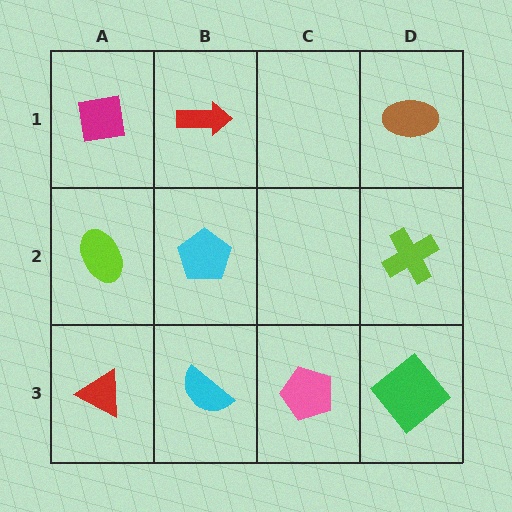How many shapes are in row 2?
3 shapes.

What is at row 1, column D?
A brown ellipse.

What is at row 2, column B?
A cyan pentagon.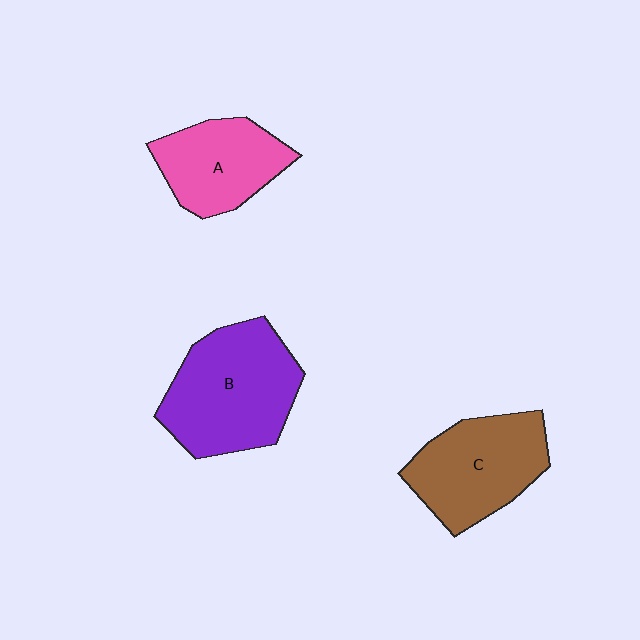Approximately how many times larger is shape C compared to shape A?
Approximately 1.2 times.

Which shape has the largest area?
Shape B (purple).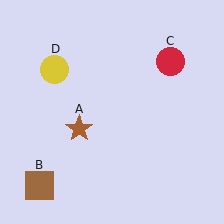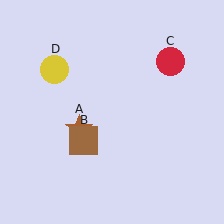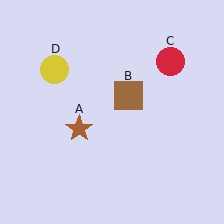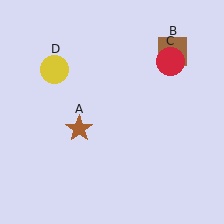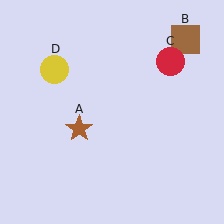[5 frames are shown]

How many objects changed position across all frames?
1 object changed position: brown square (object B).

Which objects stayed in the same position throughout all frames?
Brown star (object A) and red circle (object C) and yellow circle (object D) remained stationary.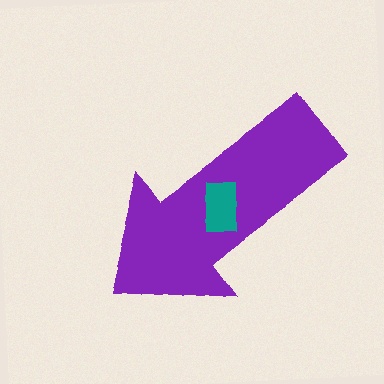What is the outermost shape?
The purple arrow.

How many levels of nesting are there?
2.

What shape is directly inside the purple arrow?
The teal rectangle.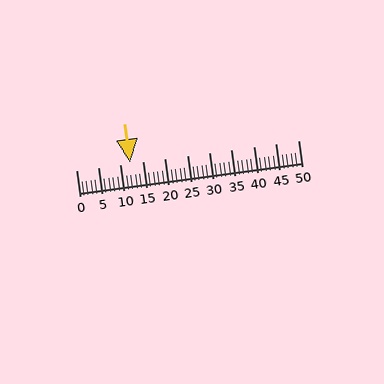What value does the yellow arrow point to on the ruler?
The yellow arrow points to approximately 12.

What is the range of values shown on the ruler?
The ruler shows values from 0 to 50.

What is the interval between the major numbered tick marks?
The major tick marks are spaced 5 units apart.